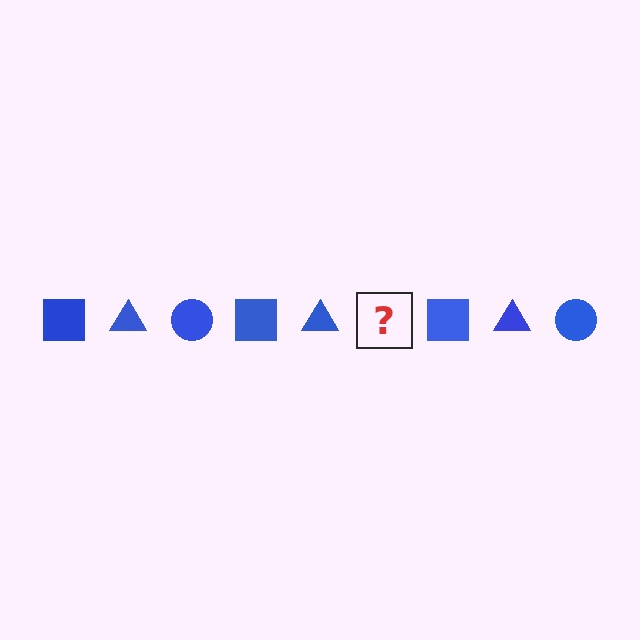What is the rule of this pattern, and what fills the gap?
The rule is that the pattern cycles through square, triangle, circle shapes in blue. The gap should be filled with a blue circle.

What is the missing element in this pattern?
The missing element is a blue circle.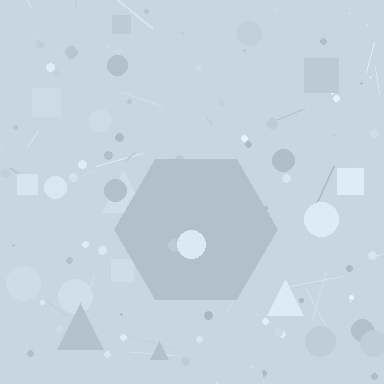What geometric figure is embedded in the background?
A hexagon is embedded in the background.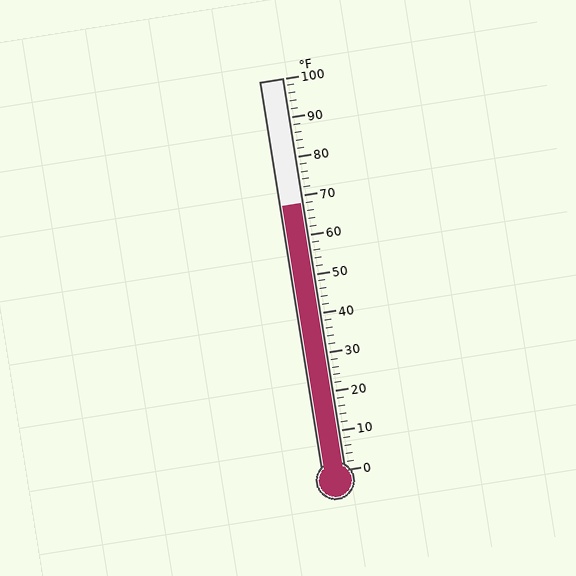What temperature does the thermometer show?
The thermometer shows approximately 68°F.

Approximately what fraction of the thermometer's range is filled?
The thermometer is filled to approximately 70% of its range.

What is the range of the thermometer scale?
The thermometer scale ranges from 0°F to 100°F.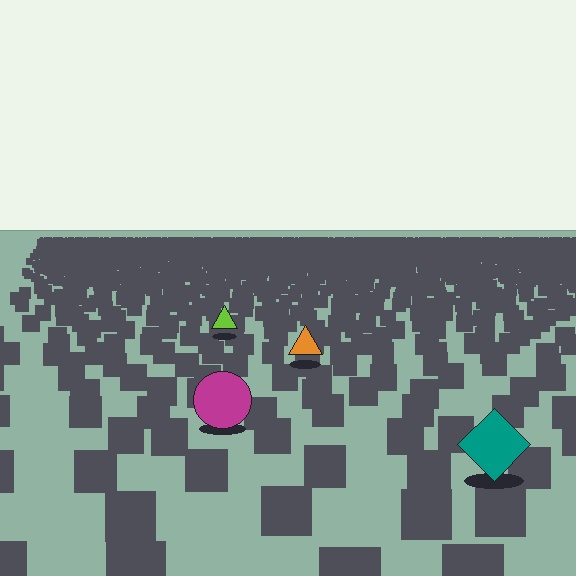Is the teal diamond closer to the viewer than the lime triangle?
Yes. The teal diamond is closer — you can tell from the texture gradient: the ground texture is coarser near it.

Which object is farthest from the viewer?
The lime triangle is farthest from the viewer. It appears smaller and the ground texture around it is denser.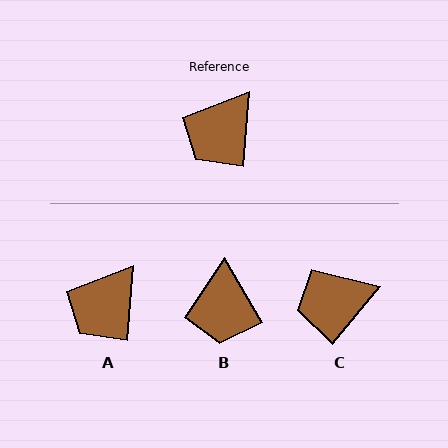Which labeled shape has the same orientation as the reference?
A.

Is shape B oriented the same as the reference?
No, it is off by about 35 degrees.